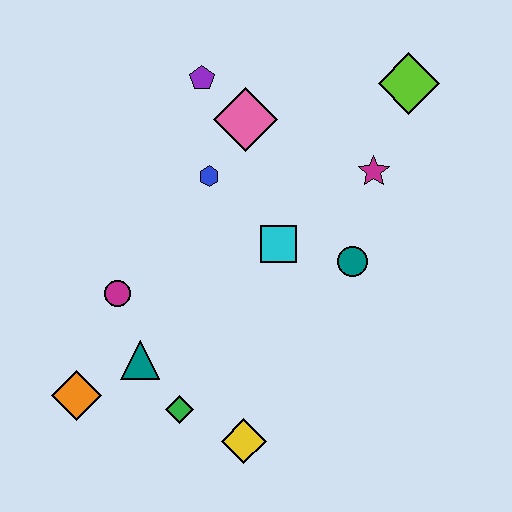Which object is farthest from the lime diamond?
The orange diamond is farthest from the lime diamond.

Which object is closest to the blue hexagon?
The pink diamond is closest to the blue hexagon.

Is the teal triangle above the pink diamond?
No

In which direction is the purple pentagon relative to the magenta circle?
The purple pentagon is above the magenta circle.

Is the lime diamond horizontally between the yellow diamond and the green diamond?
No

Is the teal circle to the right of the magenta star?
No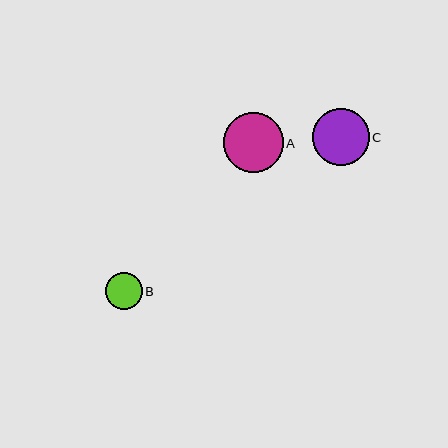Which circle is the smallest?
Circle B is the smallest with a size of approximately 37 pixels.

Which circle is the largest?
Circle A is the largest with a size of approximately 60 pixels.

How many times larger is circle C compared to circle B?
Circle C is approximately 1.5 times the size of circle B.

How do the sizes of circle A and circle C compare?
Circle A and circle C are approximately the same size.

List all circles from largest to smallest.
From largest to smallest: A, C, B.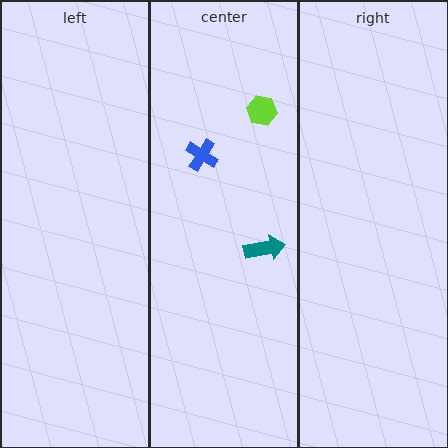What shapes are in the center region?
The lime hexagon, the teal arrow, the blue cross.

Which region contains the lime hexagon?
The center region.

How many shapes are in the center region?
3.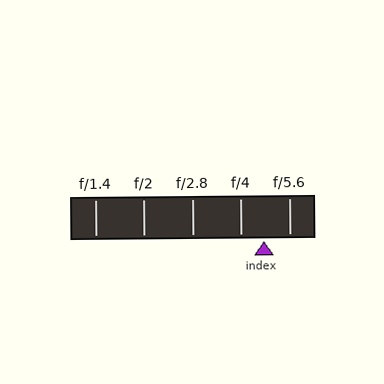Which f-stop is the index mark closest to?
The index mark is closest to f/4.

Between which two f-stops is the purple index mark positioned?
The index mark is between f/4 and f/5.6.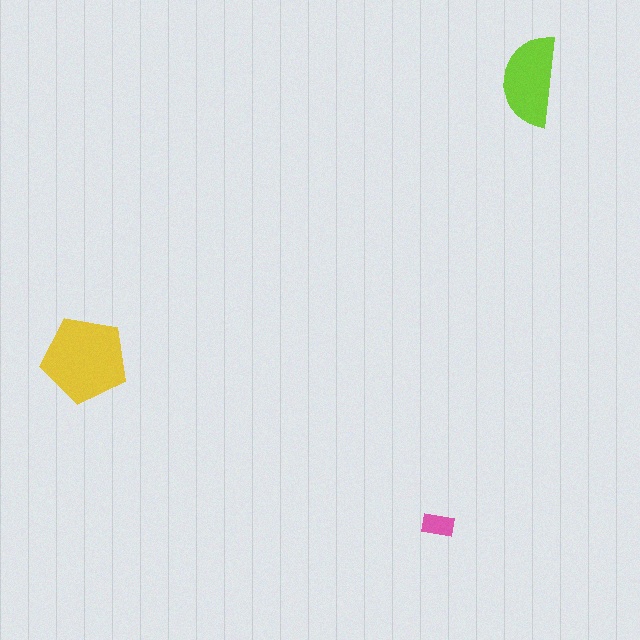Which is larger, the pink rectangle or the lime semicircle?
The lime semicircle.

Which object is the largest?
The yellow pentagon.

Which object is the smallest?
The pink rectangle.